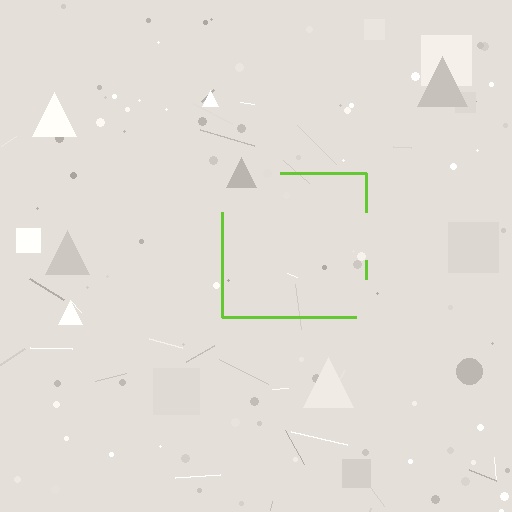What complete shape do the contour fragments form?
The contour fragments form a square.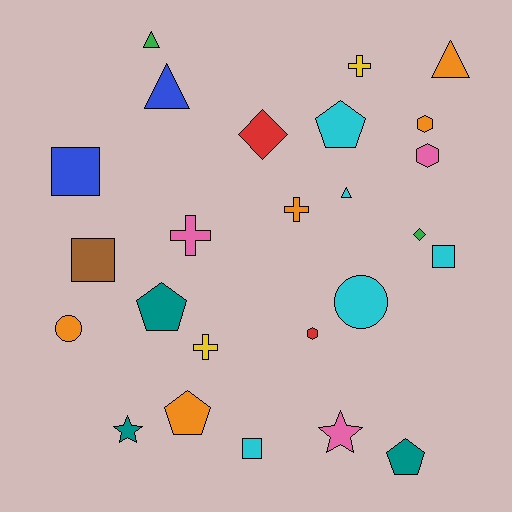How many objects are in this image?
There are 25 objects.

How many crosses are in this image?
There are 4 crosses.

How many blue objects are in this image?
There are 2 blue objects.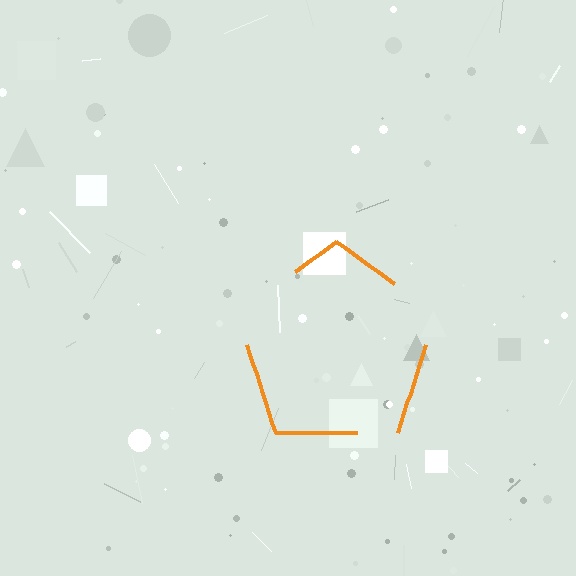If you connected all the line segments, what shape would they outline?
They would outline a pentagon.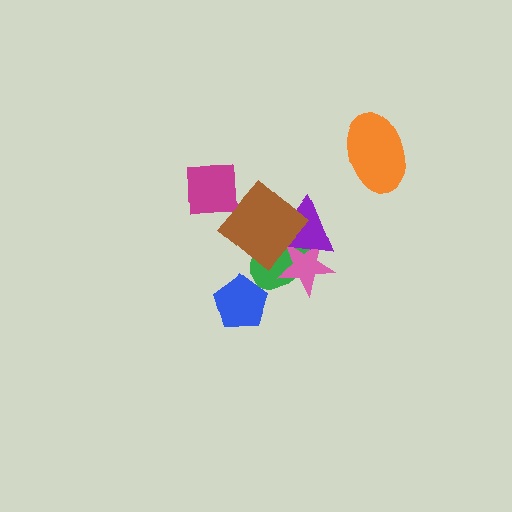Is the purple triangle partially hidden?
Yes, it is partially covered by another shape.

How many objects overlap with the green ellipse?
3 objects overlap with the green ellipse.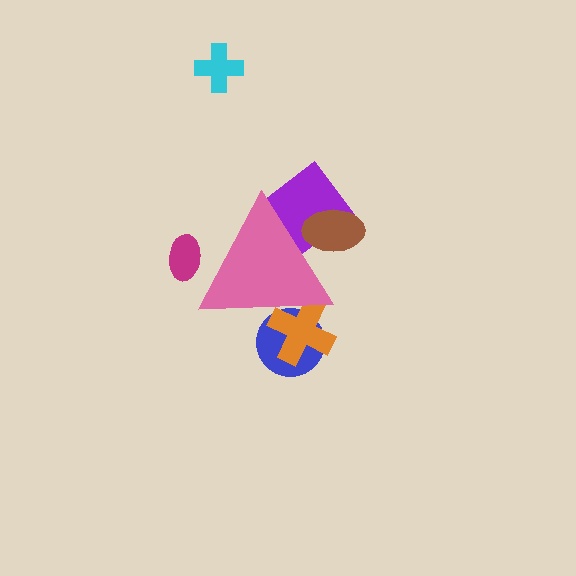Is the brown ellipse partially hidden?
Yes, the brown ellipse is partially hidden behind the pink triangle.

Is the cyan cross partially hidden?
No, the cyan cross is fully visible.